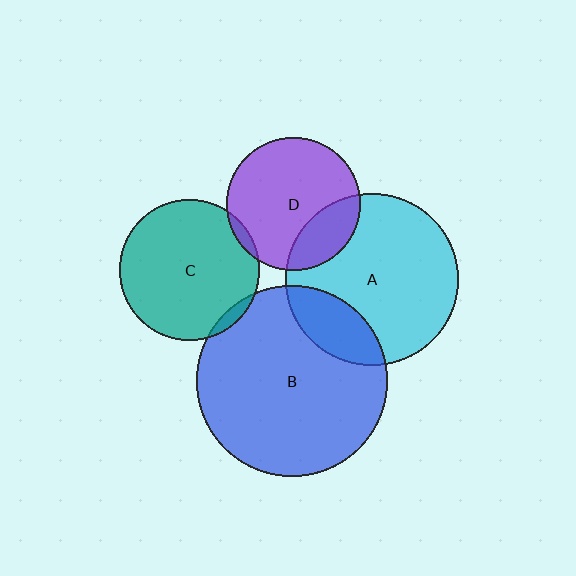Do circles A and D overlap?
Yes.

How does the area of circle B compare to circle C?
Approximately 1.9 times.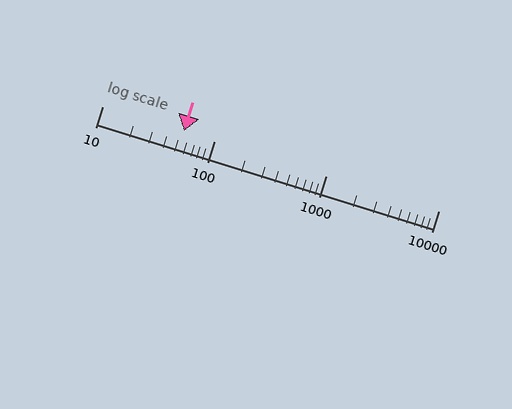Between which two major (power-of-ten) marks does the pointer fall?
The pointer is between 10 and 100.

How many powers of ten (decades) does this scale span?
The scale spans 3 decades, from 10 to 10000.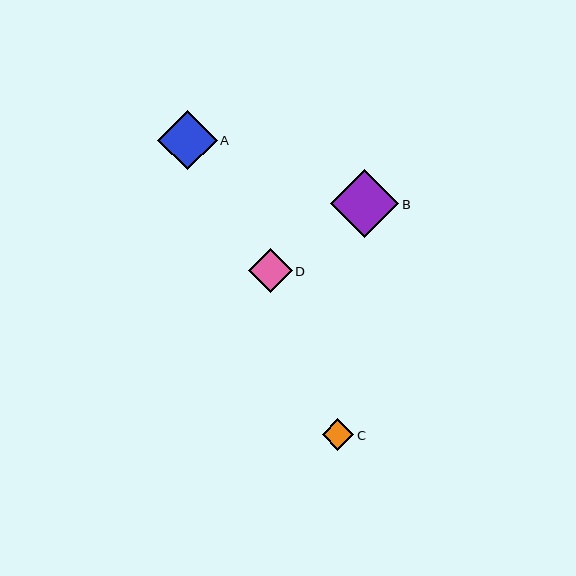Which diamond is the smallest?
Diamond C is the smallest with a size of approximately 32 pixels.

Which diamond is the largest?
Diamond B is the largest with a size of approximately 69 pixels.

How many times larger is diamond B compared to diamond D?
Diamond B is approximately 1.6 times the size of diamond D.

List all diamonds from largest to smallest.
From largest to smallest: B, A, D, C.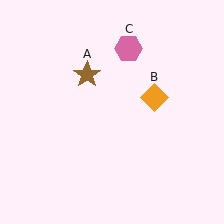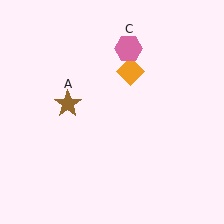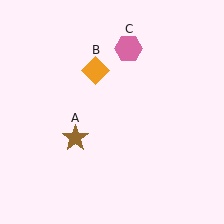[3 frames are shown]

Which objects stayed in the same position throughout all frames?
Pink hexagon (object C) remained stationary.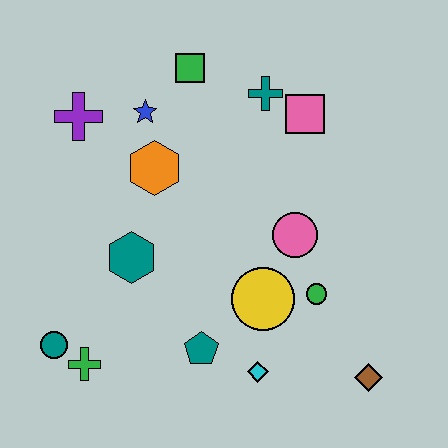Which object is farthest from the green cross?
The pink square is farthest from the green cross.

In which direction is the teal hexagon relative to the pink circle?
The teal hexagon is to the left of the pink circle.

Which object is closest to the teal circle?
The green cross is closest to the teal circle.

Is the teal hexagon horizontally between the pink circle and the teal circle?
Yes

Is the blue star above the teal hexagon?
Yes